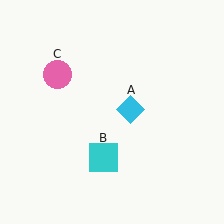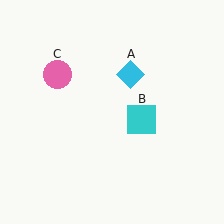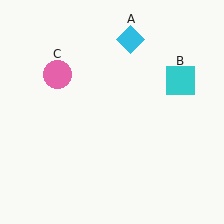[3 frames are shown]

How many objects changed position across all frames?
2 objects changed position: cyan diamond (object A), cyan square (object B).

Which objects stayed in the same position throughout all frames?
Pink circle (object C) remained stationary.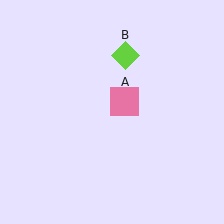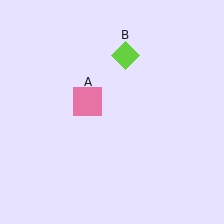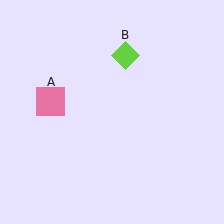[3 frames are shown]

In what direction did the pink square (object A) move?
The pink square (object A) moved left.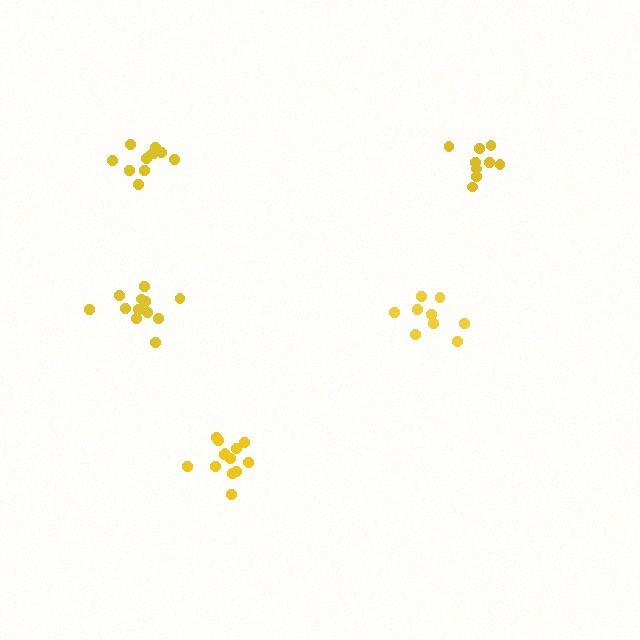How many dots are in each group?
Group 1: 9 dots, Group 2: 11 dots, Group 3: 9 dots, Group 4: 13 dots, Group 5: 12 dots (54 total).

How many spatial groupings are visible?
There are 5 spatial groupings.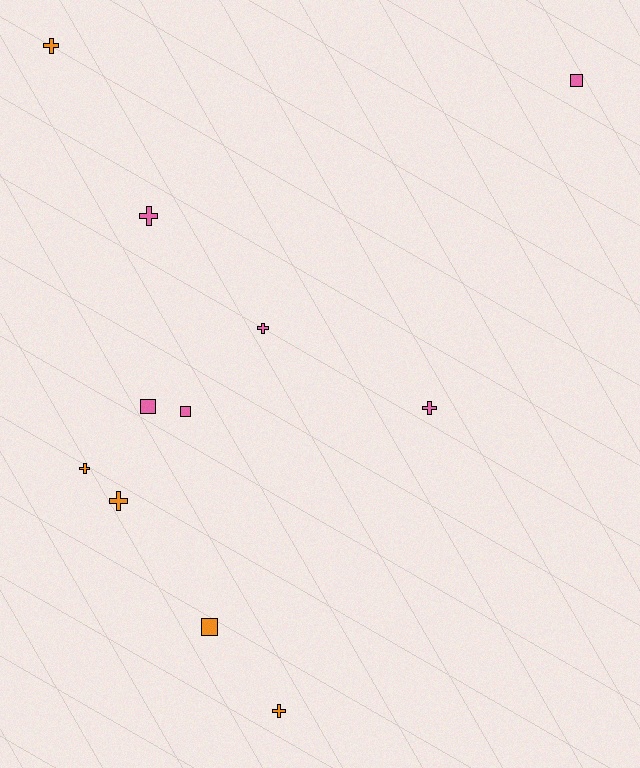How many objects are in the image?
There are 11 objects.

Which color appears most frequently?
Pink, with 6 objects.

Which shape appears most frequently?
Cross, with 7 objects.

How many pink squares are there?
There are 3 pink squares.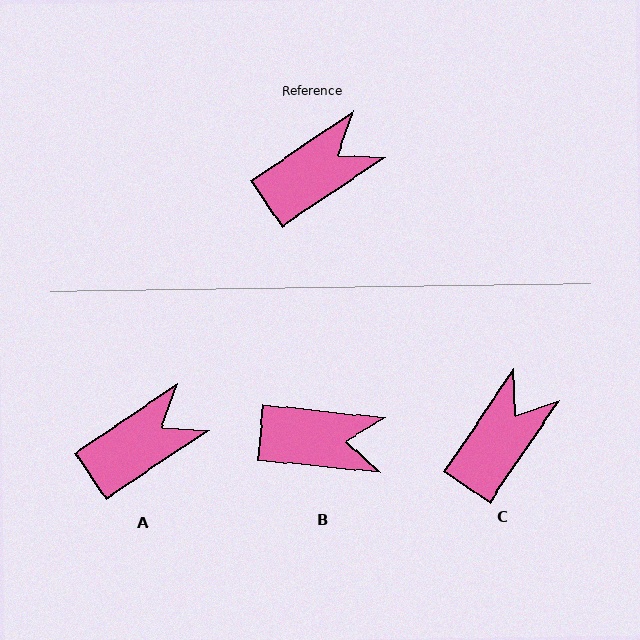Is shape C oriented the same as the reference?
No, it is off by about 22 degrees.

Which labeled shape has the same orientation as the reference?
A.